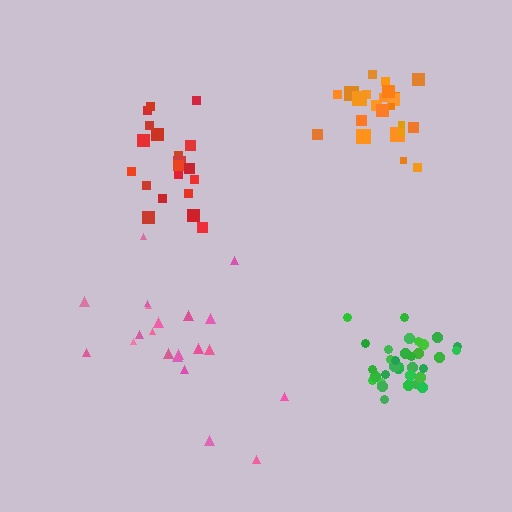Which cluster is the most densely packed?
Green.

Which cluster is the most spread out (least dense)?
Pink.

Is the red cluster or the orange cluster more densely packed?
Orange.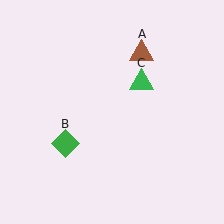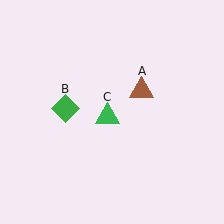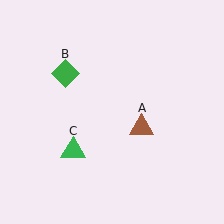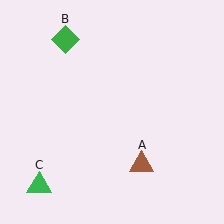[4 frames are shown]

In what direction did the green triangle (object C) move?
The green triangle (object C) moved down and to the left.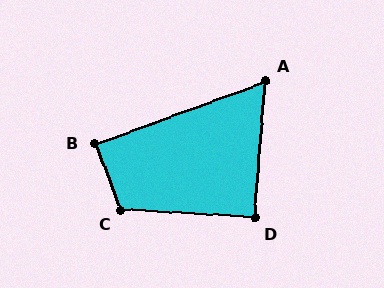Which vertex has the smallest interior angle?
A, at approximately 65 degrees.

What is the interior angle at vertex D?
Approximately 91 degrees (approximately right).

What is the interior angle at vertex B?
Approximately 89 degrees (approximately right).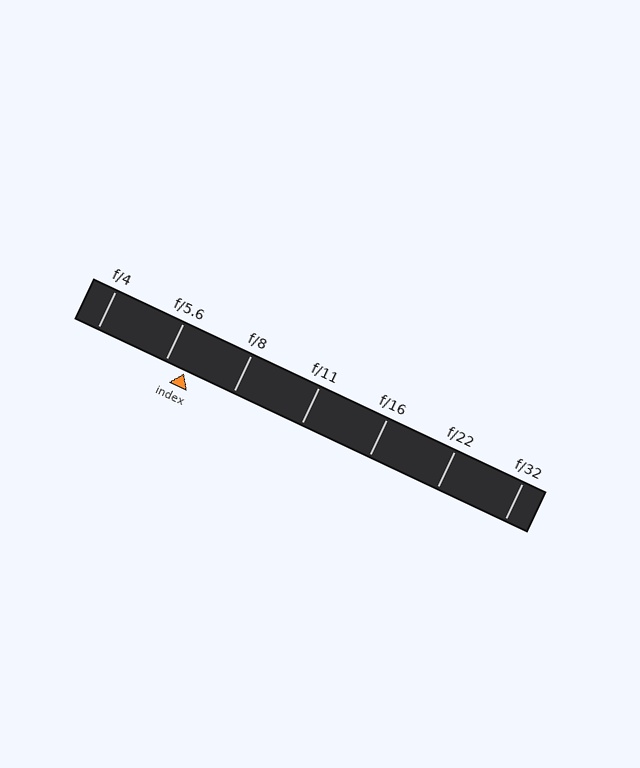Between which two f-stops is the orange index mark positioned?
The index mark is between f/5.6 and f/8.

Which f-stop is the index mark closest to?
The index mark is closest to f/5.6.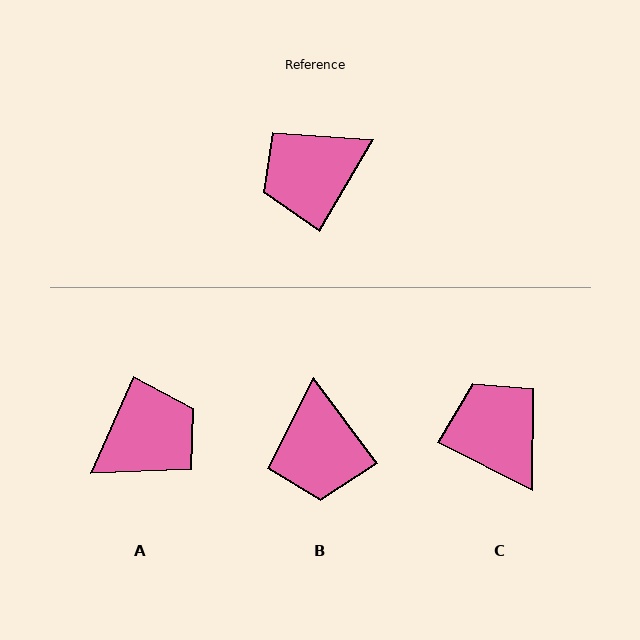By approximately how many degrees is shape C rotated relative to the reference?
Approximately 87 degrees clockwise.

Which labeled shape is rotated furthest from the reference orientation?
A, about 174 degrees away.